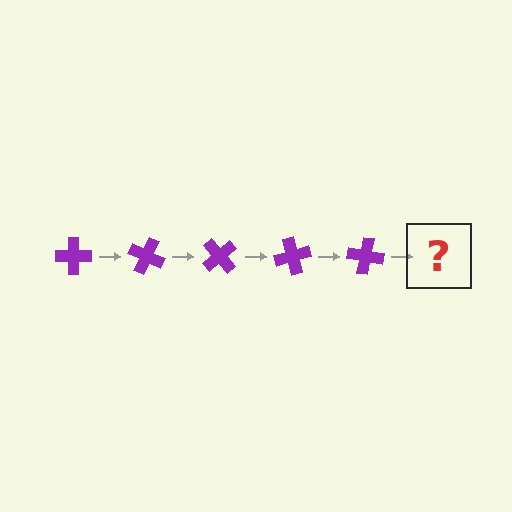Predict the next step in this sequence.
The next step is a purple cross rotated 125 degrees.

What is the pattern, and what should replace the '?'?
The pattern is that the cross rotates 25 degrees each step. The '?' should be a purple cross rotated 125 degrees.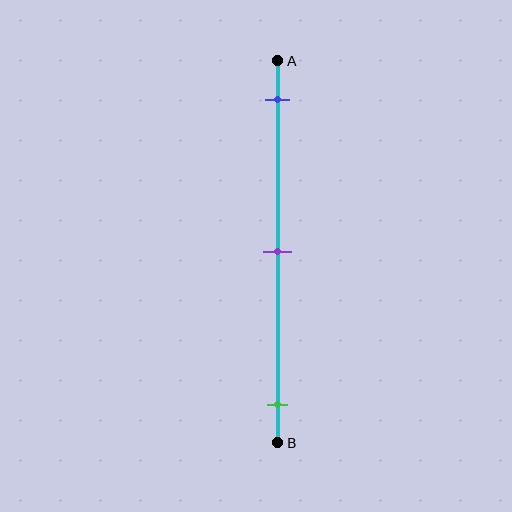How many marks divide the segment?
There are 3 marks dividing the segment.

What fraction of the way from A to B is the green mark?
The green mark is approximately 90% (0.9) of the way from A to B.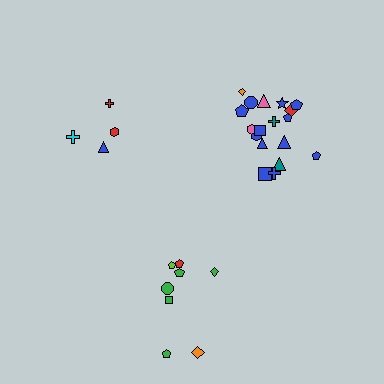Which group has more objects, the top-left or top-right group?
The top-right group.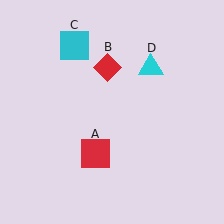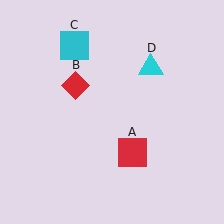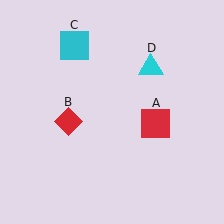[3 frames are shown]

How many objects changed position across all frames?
2 objects changed position: red square (object A), red diamond (object B).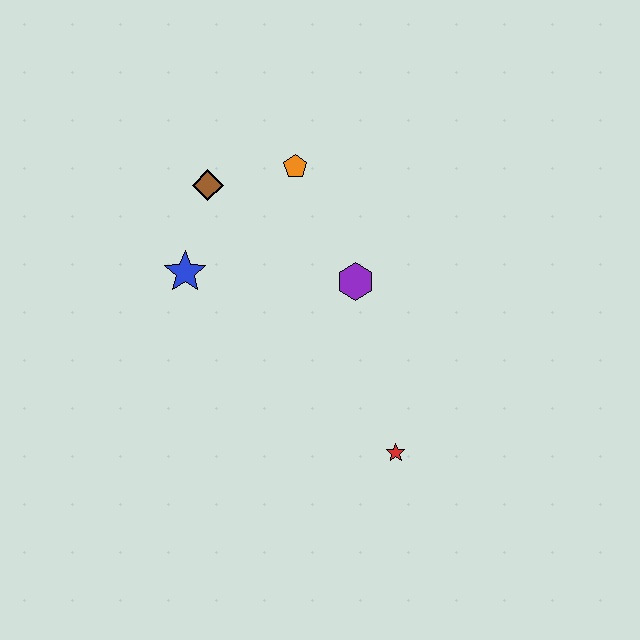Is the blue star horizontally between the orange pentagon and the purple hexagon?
No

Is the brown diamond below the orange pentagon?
Yes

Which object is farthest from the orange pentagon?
The red star is farthest from the orange pentagon.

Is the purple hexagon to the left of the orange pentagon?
No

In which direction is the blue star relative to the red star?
The blue star is to the left of the red star.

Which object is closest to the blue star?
The brown diamond is closest to the blue star.